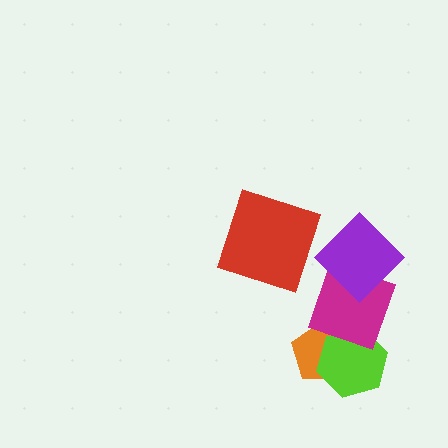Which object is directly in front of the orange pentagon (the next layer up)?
The lime hexagon is directly in front of the orange pentagon.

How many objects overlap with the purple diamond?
1 object overlaps with the purple diamond.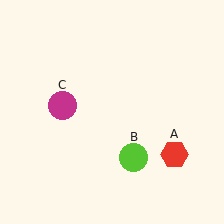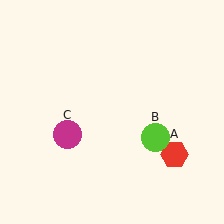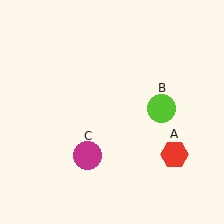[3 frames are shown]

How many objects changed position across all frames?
2 objects changed position: lime circle (object B), magenta circle (object C).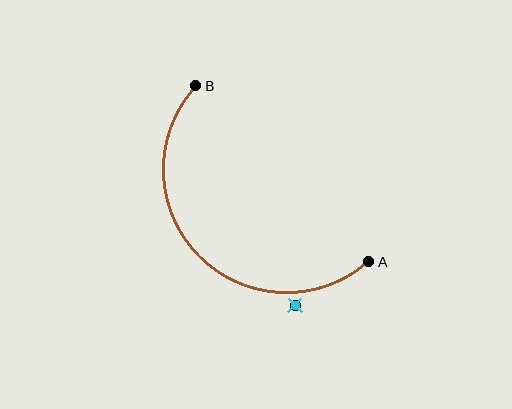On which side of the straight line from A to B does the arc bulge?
The arc bulges below and to the left of the straight line connecting A and B.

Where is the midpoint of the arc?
The arc midpoint is the point on the curve farthest from the straight line joining A and B. It sits below and to the left of that line.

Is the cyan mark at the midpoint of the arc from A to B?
No — the cyan mark does not lie on the arc at all. It sits slightly outside the curve.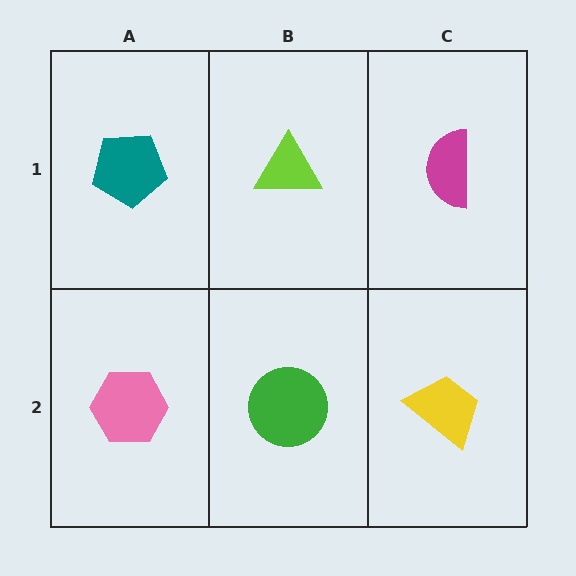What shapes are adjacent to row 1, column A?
A pink hexagon (row 2, column A), a lime triangle (row 1, column B).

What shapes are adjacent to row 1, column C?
A yellow trapezoid (row 2, column C), a lime triangle (row 1, column B).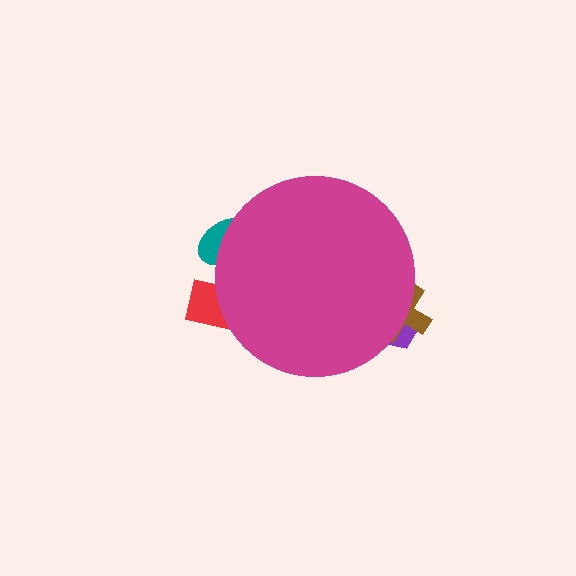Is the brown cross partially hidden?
Yes, the brown cross is partially hidden behind the magenta circle.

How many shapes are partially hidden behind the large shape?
4 shapes are partially hidden.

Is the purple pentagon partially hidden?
Yes, the purple pentagon is partially hidden behind the magenta circle.